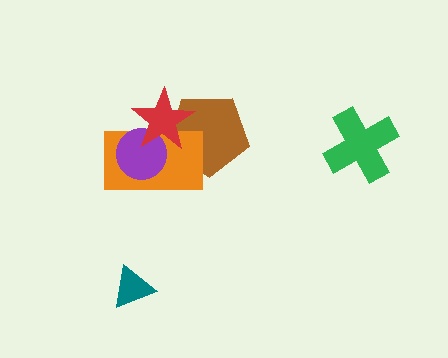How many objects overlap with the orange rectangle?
3 objects overlap with the orange rectangle.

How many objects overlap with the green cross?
0 objects overlap with the green cross.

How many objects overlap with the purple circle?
2 objects overlap with the purple circle.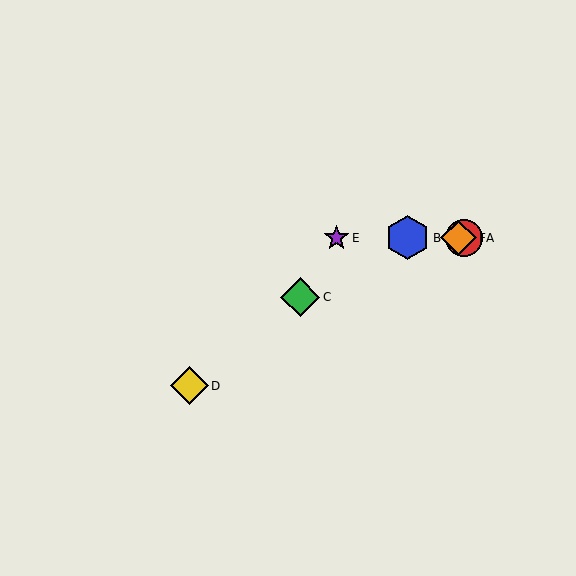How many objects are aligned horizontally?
4 objects (A, B, E, F) are aligned horizontally.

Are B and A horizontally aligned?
Yes, both are at y≈238.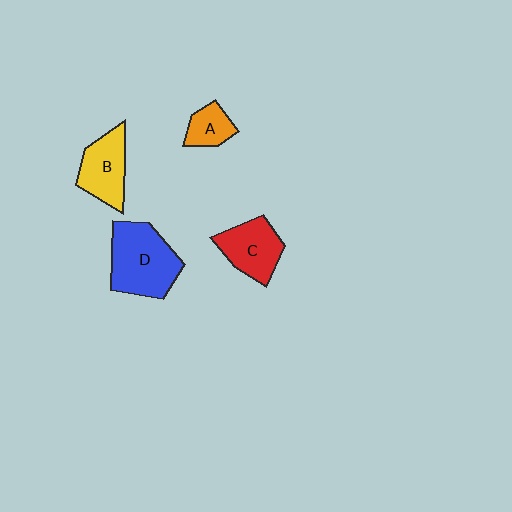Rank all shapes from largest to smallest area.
From largest to smallest: D (blue), C (red), B (yellow), A (orange).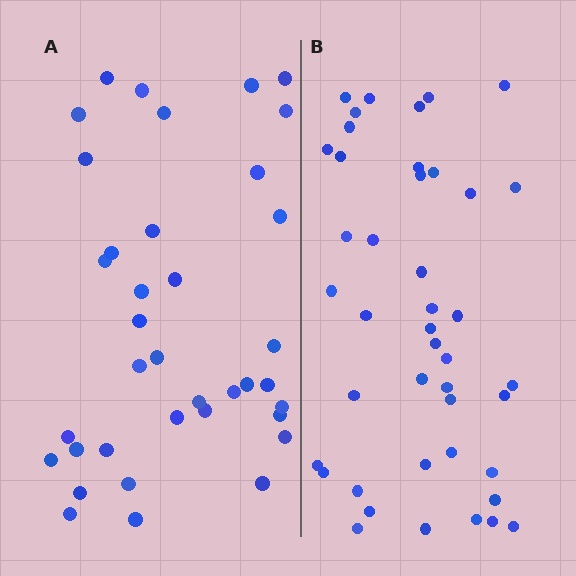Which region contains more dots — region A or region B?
Region B (the right region) has more dots.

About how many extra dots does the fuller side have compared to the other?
Region B has about 6 more dots than region A.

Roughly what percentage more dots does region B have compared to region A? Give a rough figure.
About 15% more.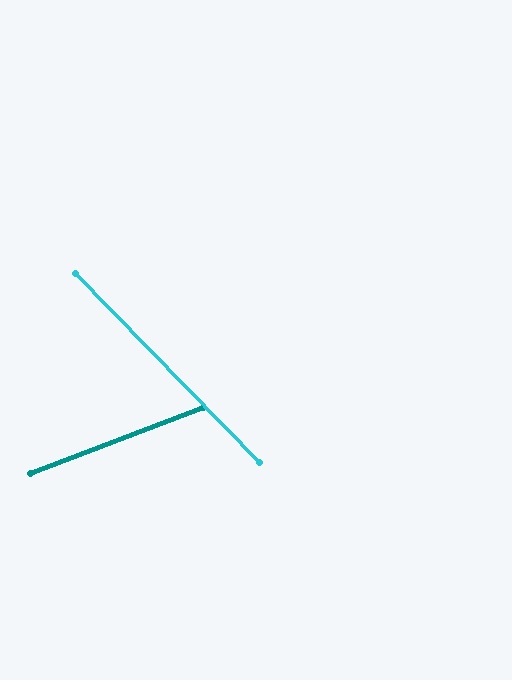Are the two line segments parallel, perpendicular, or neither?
Neither parallel nor perpendicular — they differ by about 67°.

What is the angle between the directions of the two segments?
Approximately 67 degrees.